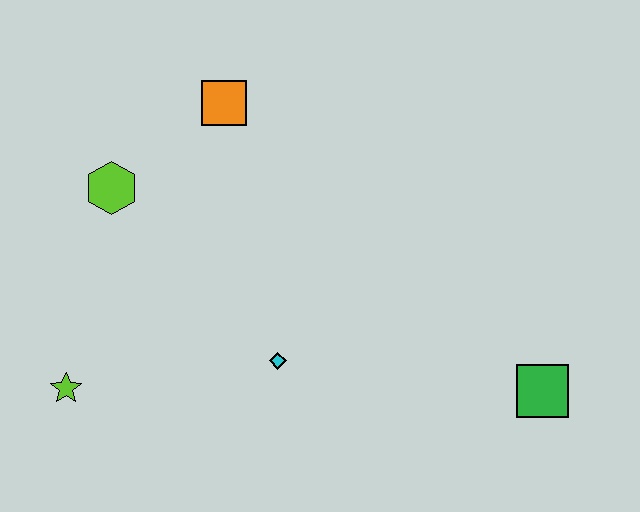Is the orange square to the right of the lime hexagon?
Yes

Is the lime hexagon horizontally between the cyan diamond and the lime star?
Yes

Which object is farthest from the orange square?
The green square is farthest from the orange square.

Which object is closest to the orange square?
The lime hexagon is closest to the orange square.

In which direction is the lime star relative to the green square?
The lime star is to the left of the green square.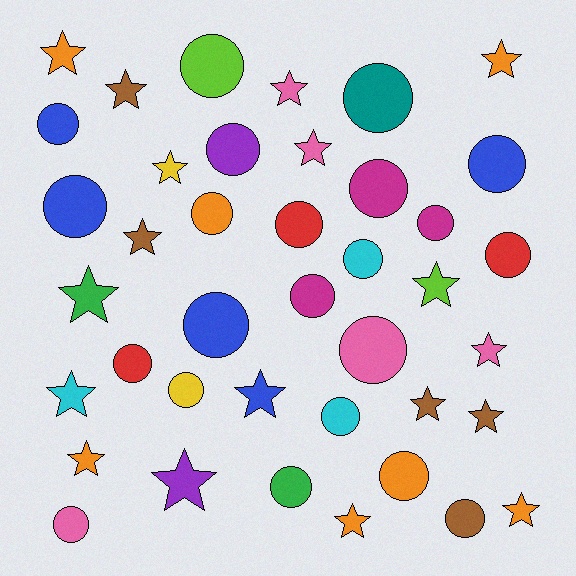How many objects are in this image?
There are 40 objects.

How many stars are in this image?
There are 18 stars.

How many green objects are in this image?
There are 2 green objects.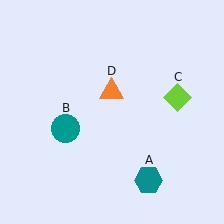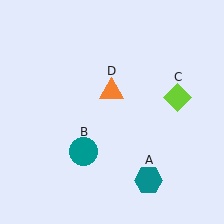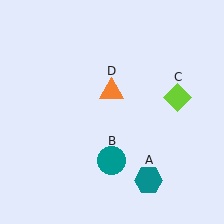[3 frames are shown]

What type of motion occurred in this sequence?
The teal circle (object B) rotated counterclockwise around the center of the scene.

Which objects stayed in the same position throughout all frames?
Teal hexagon (object A) and lime diamond (object C) and orange triangle (object D) remained stationary.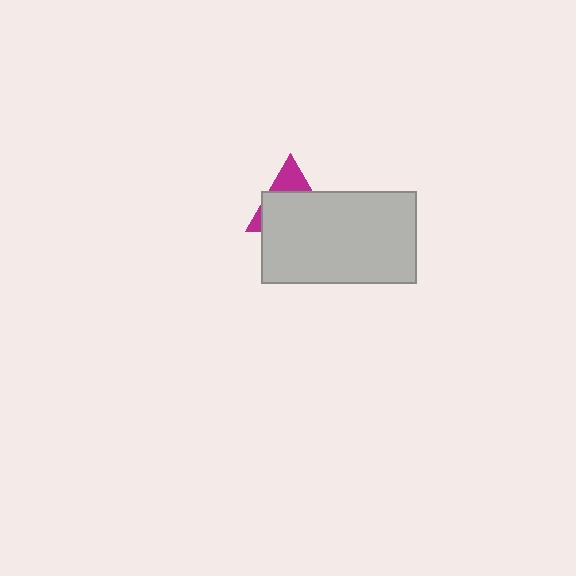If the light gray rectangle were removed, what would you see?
You would see the complete magenta triangle.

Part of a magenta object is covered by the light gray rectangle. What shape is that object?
It is a triangle.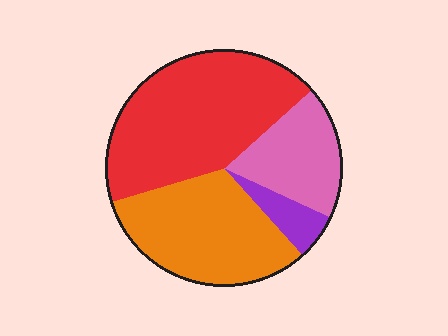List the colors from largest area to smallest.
From largest to smallest: red, orange, pink, purple.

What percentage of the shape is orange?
Orange takes up between a quarter and a half of the shape.